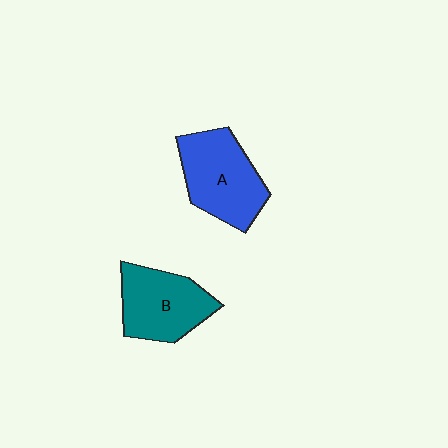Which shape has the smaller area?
Shape B (teal).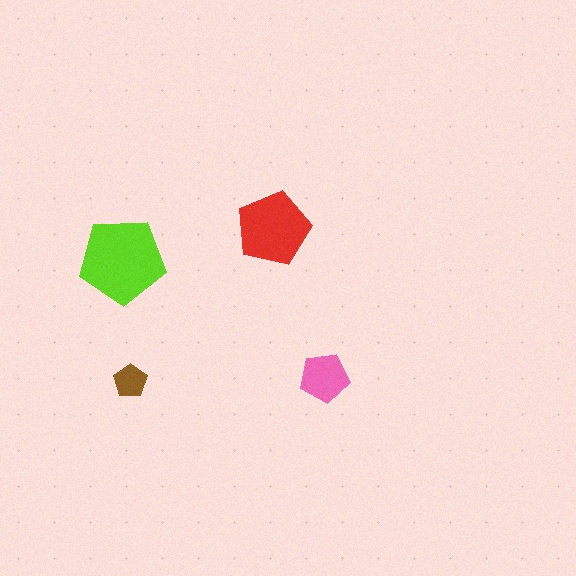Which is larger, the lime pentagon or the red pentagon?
The lime one.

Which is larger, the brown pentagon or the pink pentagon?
The pink one.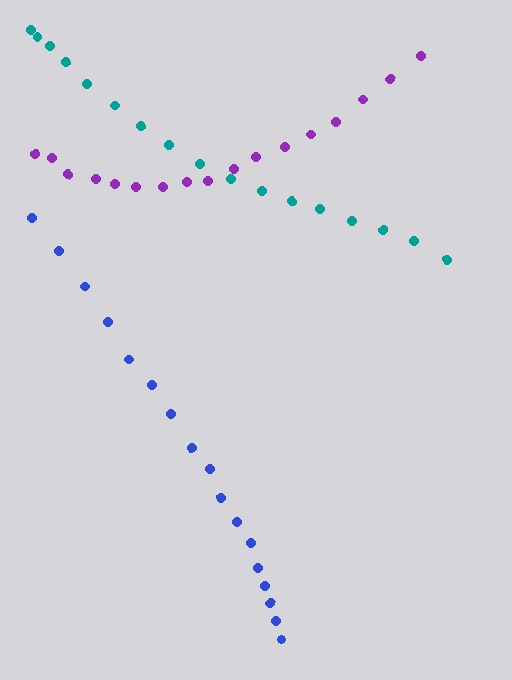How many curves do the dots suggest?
There are 3 distinct paths.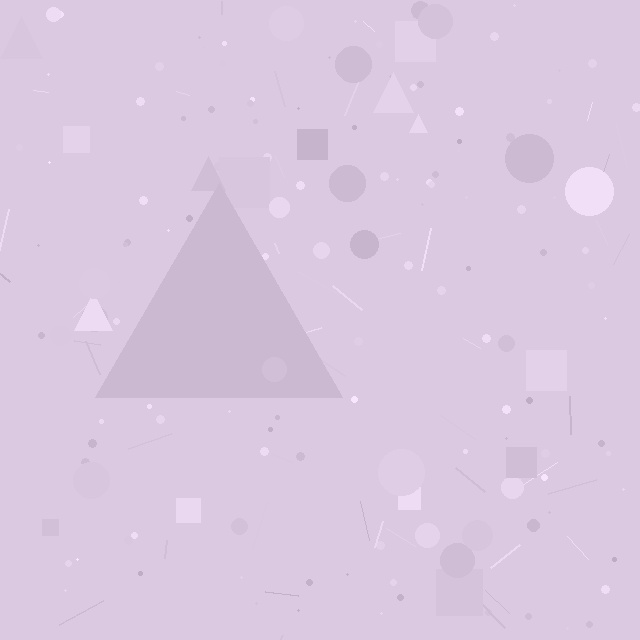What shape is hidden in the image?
A triangle is hidden in the image.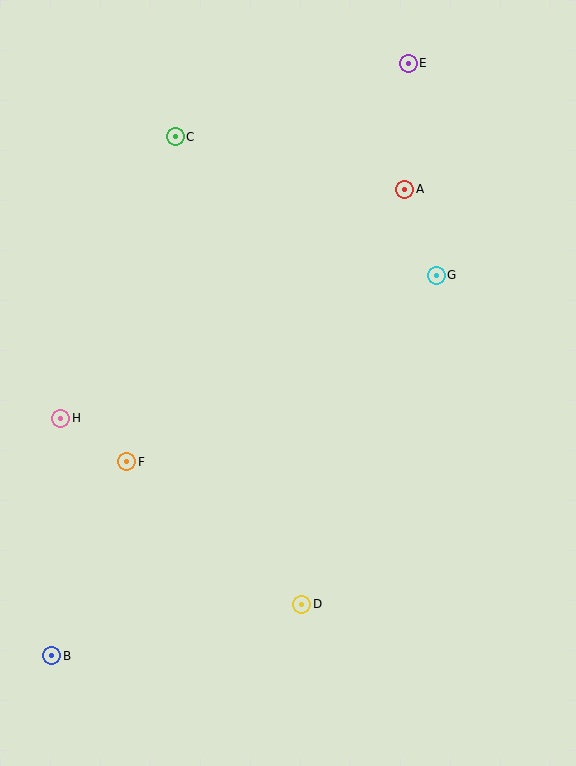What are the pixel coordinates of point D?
Point D is at (302, 604).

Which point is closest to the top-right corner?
Point E is closest to the top-right corner.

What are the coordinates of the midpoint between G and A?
The midpoint between G and A is at (421, 232).